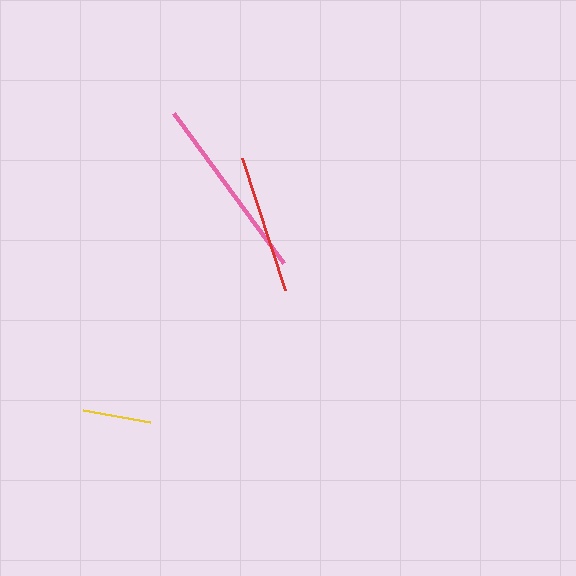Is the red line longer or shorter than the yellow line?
The red line is longer than the yellow line.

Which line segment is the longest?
The pink line is the longest at approximately 185 pixels.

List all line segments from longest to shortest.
From longest to shortest: pink, red, yellow.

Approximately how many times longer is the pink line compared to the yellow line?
The pink line is approximately 2.7 times the length of the yellow line.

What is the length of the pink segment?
The pink segment is approximately 185 pixels long.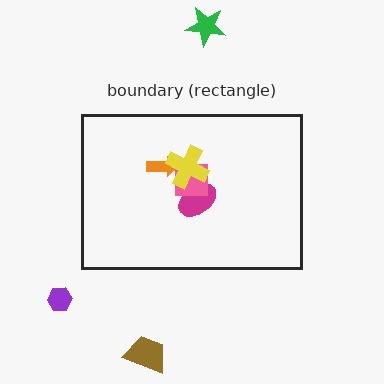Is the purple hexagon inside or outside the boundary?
Outside.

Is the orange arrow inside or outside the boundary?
Inside.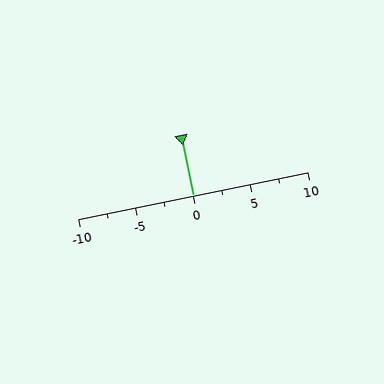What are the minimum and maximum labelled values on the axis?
The axis runs from -10 to 10.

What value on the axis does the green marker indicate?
The marker indicates approximately 0.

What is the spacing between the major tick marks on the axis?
The major ticks are spaced 5 apart.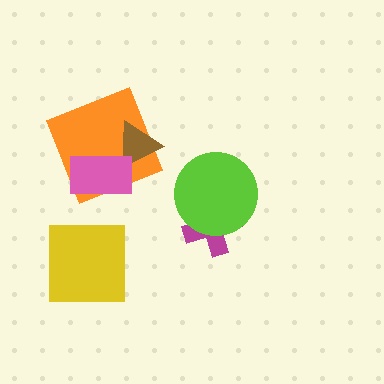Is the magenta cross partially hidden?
Yes, it is partially covered by another shape.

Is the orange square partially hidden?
Yes, it is partially covered by another shape.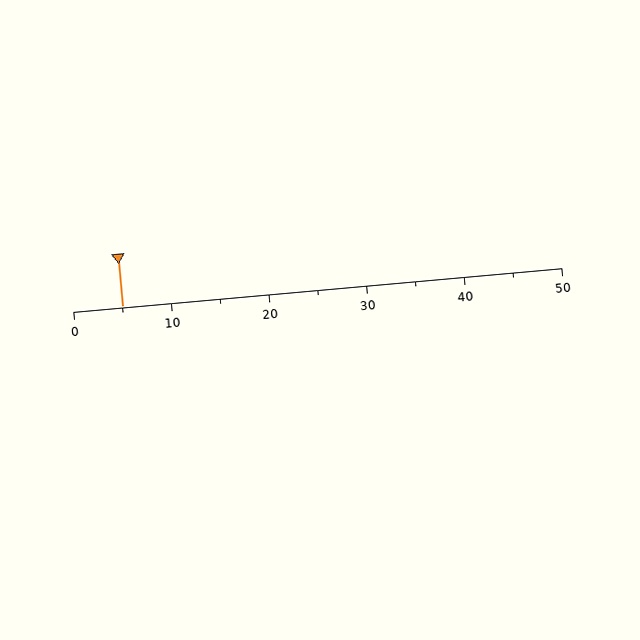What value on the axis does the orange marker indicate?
The marker indicates approximately 5.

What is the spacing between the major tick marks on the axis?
The major ticks are spaced 10 apart.